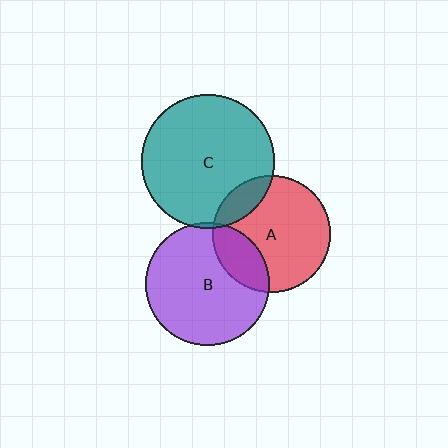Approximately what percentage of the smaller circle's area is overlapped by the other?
Approximately 15%.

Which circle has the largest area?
Circle C (teal).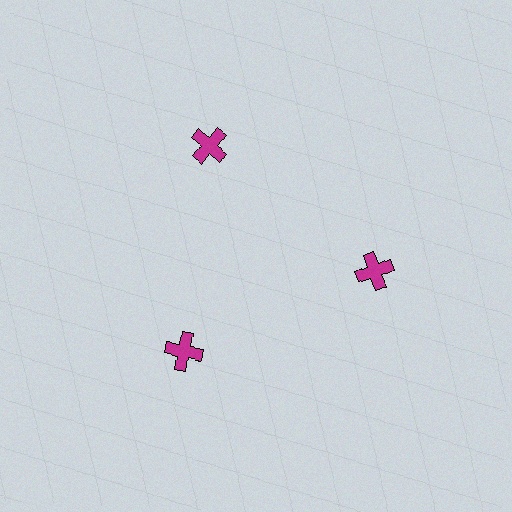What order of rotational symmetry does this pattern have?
This pattern has 3-fold rotational symmetry.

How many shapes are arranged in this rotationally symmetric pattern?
There are 3 shapes, arranged in 3 groups of 1.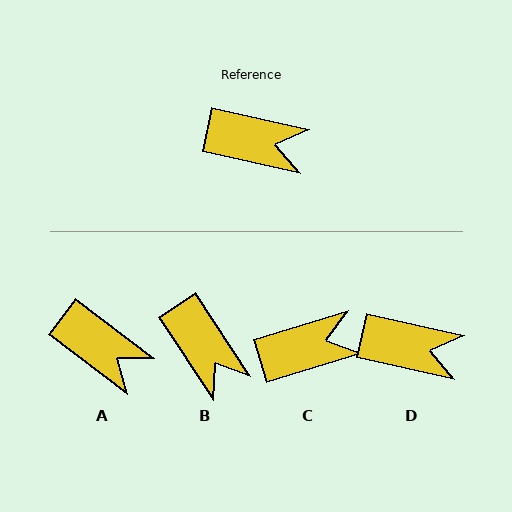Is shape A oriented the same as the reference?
No, it is off by about 25 degrees.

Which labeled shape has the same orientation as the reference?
D.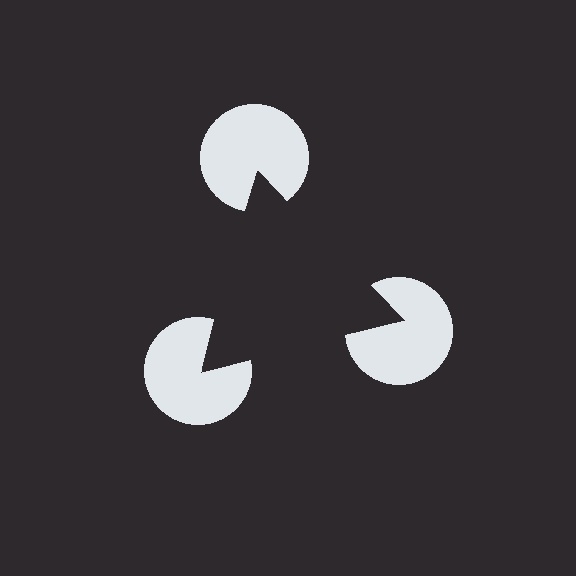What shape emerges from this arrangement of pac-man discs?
An illusory triangle — its edges are inferred from the aligned wedge cuts in the pac-man discs, not physically drawn.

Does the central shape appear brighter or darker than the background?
It typically appears slightly darker than the background, even though no actual brightness change is drawn.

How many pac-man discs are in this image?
There are 3 — one at each vertex of the illusory triangle.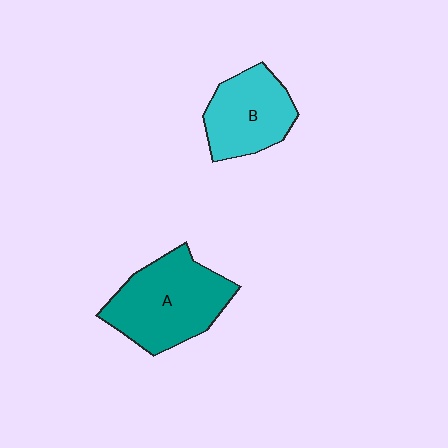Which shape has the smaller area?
Shape B (cyan).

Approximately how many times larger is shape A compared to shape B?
Approximately 1.4 times.